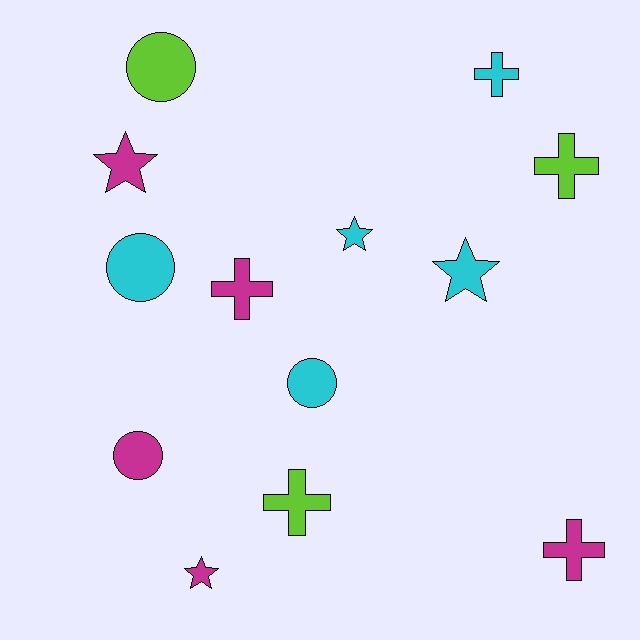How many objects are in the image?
There are 13 objects.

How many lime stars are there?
There are no lime stars.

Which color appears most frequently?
Cyan, with 5 objects.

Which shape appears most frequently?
Cross, with 5 objects.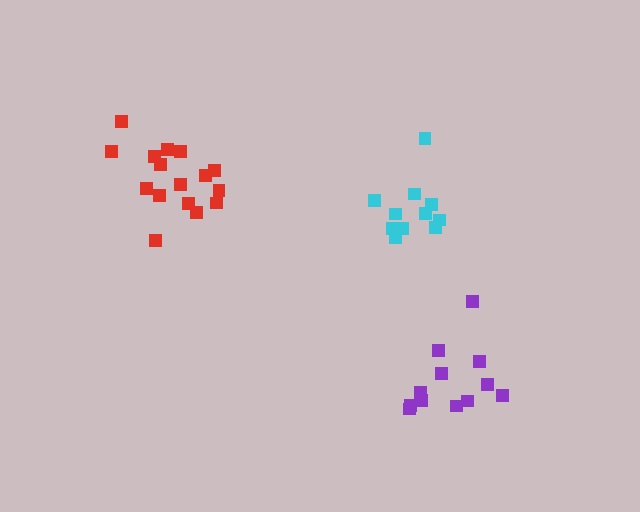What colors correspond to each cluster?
The clusters are colored: red, purple, cyan.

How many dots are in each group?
Group 1: 16 dots, Group 2: 12 dots, Group 3: 11 dots (39 total).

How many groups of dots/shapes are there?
There are 3 groups.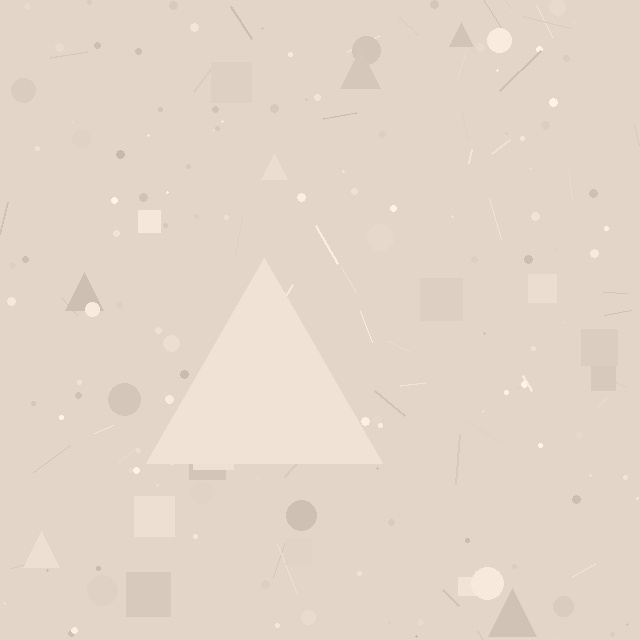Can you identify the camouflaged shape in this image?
The camouflaged shape is a triangle.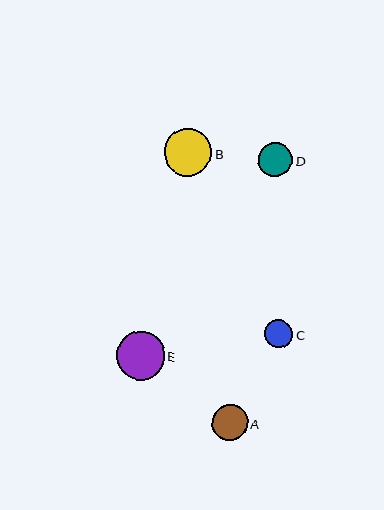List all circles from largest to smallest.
From largest to smallest: E, B, A, D, C.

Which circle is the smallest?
Circle C is the smallest with a size of approximately 28 pixels.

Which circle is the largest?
Circle E is the largest with a size of approximately 48 pixels.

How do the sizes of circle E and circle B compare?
Circle E and circle B are approximately the same size.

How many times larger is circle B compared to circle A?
Circle B is approximately 1.3 times the size of circle A.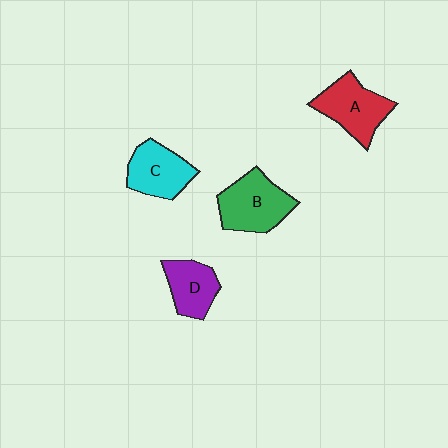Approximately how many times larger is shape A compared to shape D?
Approximately 1.3 times.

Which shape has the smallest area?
Shape D (purple).